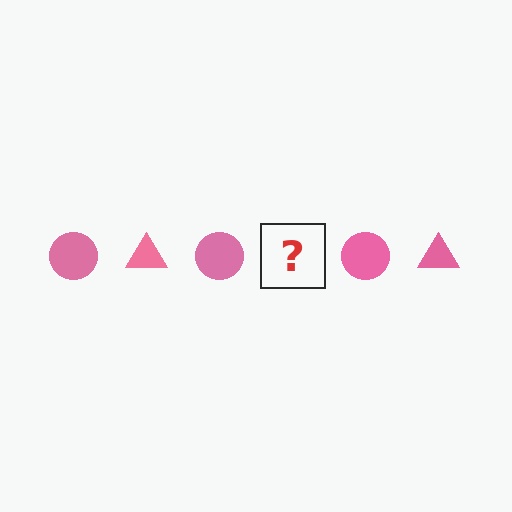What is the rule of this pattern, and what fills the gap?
The rule is that the pattern cycles through circle, triangle shapes in pink. The gap should be filled with a pink triangle.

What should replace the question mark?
The question mark should be replaced with a pink triangle.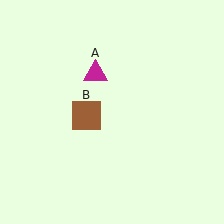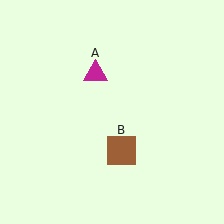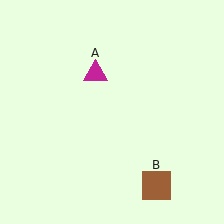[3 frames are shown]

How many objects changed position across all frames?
1 object changed position: brown square (object B).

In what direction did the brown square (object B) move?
The brown square (object B) moved down and to the right.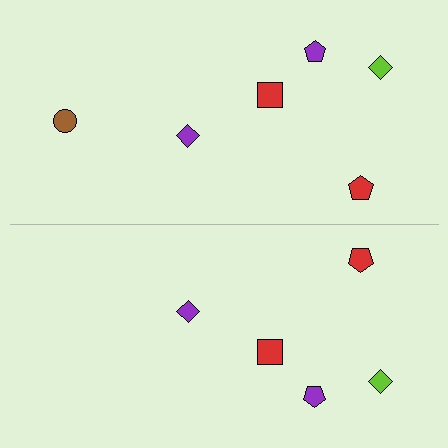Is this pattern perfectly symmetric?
No, the pattern is not perfectly symmetric. A brown circle is missing from the bottom side.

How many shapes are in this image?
There are 11 shapes in this image.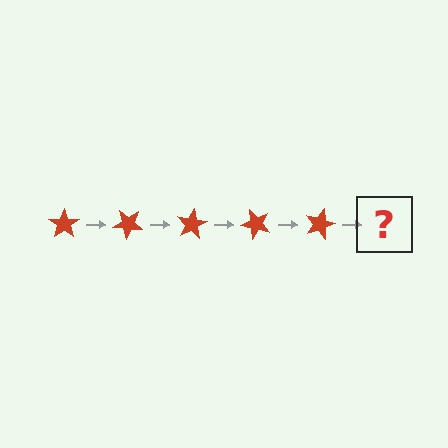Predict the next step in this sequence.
The next step is a red star rotated 200 degrees.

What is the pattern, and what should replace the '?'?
The pattern is that the star rotates 40 degrees each step. The '?' should be a red star rotated 200 degrees.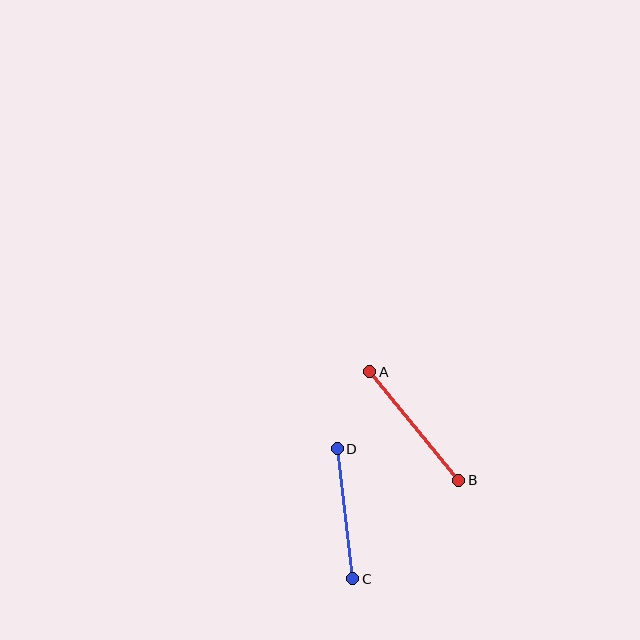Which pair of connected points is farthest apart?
Points A and B are farthest apart.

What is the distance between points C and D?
The distance is approximately 131 pixels.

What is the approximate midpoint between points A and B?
The midpoint is at approximately (414, 426) pixels.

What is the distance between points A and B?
The distance is approximately 140 pixels.